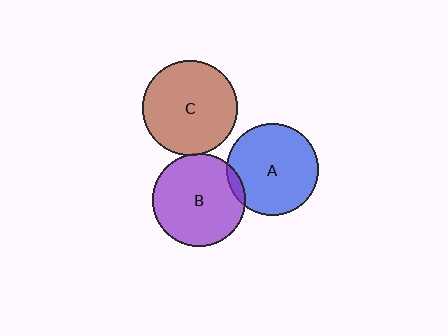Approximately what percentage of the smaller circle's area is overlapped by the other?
Approximately 5%.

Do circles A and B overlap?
Yes.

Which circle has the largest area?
Circle C (brown).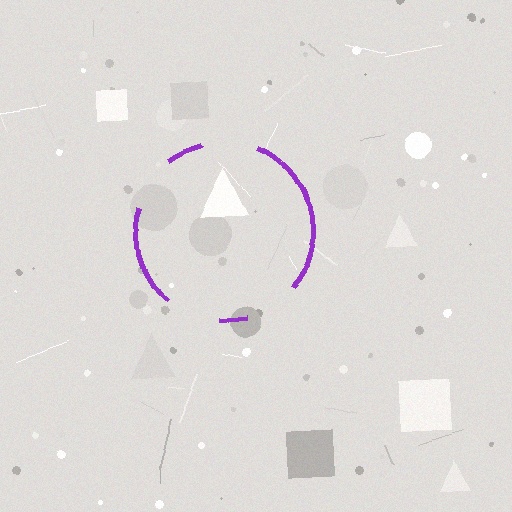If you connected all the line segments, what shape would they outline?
They would outline a circle.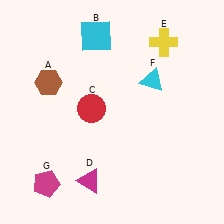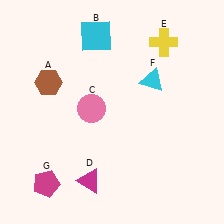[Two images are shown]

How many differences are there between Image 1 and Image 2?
There is 1 difference between the two images.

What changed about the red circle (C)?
In Image 1, C is red. In Image 2, it changed to pink.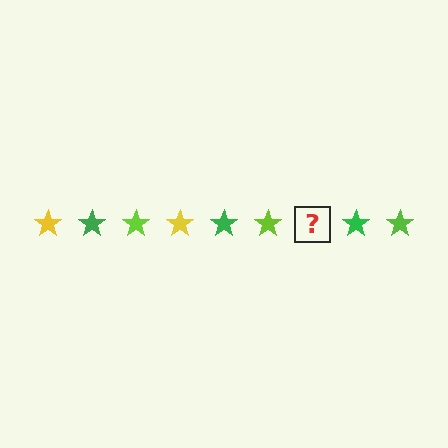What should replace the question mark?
The question mark should be replaced with a yellow star.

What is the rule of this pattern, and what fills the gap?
The rule is that the pattern cycles through yellow, green, lime stars. The gap should be filled with a yellow star.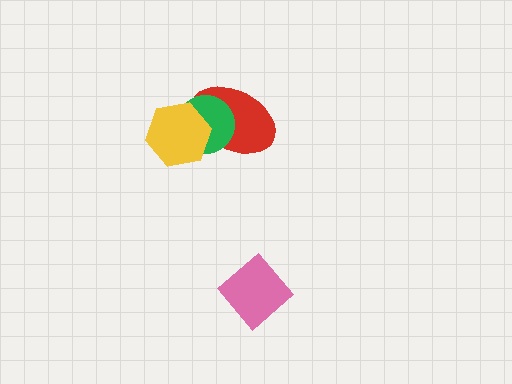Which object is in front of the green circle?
The yellow hexagon is in front of the green circle.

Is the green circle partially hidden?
Yes, it is partially covered by another shape.